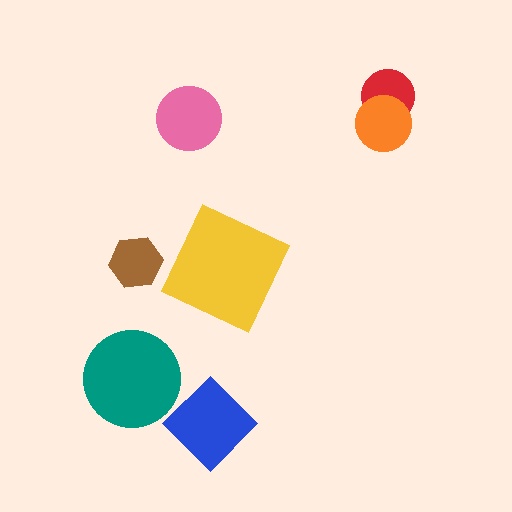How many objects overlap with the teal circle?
0 objects overlap with the teal circle.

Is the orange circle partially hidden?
No, no other shape covers it.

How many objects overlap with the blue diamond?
0 objects overlap with the blue diamond.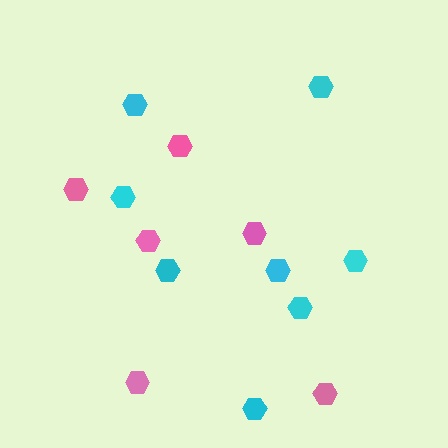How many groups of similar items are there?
There are 2 groups: one group of cyan hexagons (8) and one group of pink hexagons (6).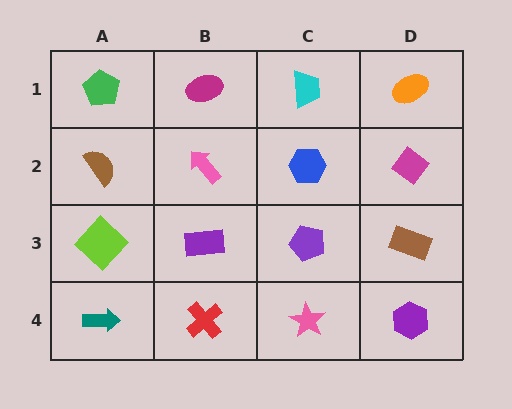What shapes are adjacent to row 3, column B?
A pink arrow (row 2, column B), a red cross (row 4, column B), a lime diamond (row 3, column A), a purple pentagon (row 3, column C).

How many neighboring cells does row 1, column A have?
2.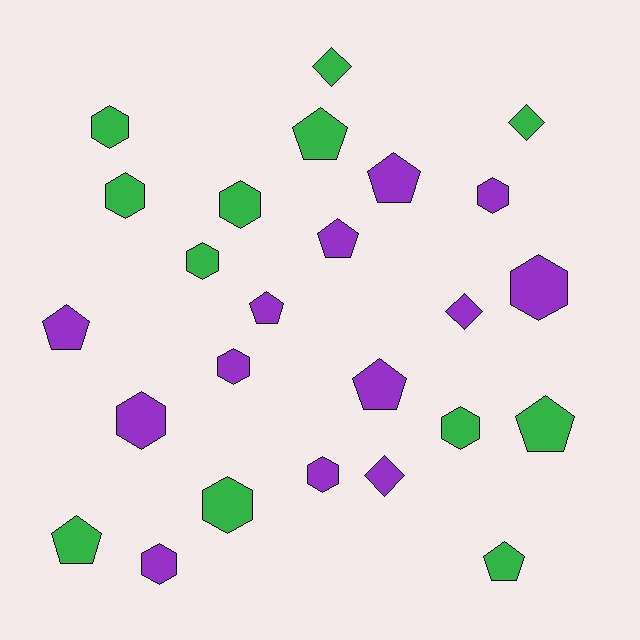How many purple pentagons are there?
There are 5 purple pentagons.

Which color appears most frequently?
Purple, with 13 objects.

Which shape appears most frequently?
Hexagon, with 12 objects.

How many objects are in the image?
There are 25 objects.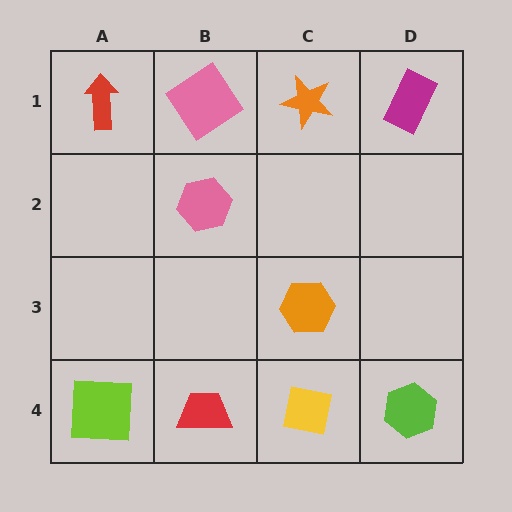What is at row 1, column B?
A pink diamond.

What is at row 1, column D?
A magenta rectangle.